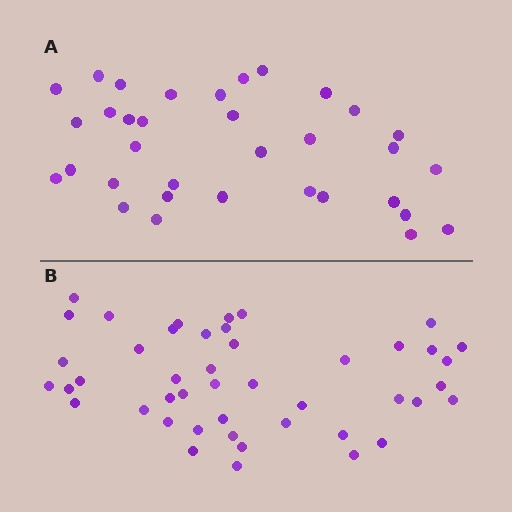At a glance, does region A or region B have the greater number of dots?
Region B (the bottom region) has more dots.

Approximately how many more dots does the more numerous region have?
Region B has roughly 12 or so more dots than region A.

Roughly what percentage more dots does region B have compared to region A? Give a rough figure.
About 30% more.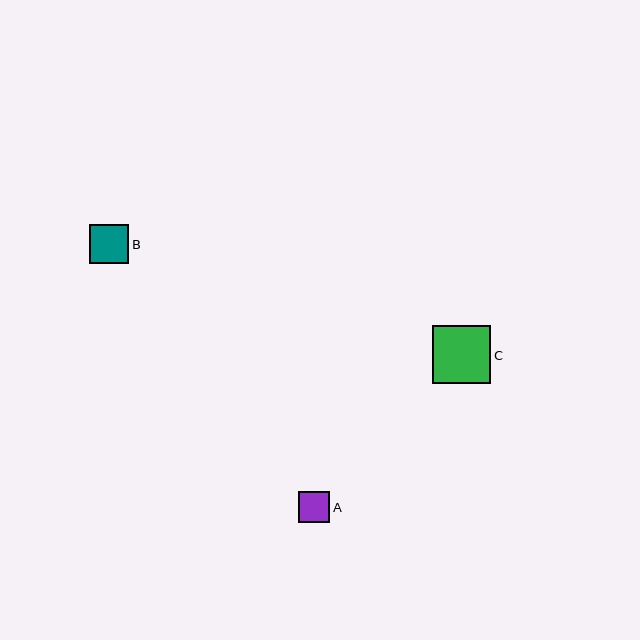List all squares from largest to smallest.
From largest to smallest: C, B, A.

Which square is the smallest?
Square A is the smallest with a size of approximately 32 pixels.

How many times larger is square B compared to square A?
Square B is approximately 1.3 times the size of square A.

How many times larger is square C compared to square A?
Square C is approximately 1.8 times the size of square A.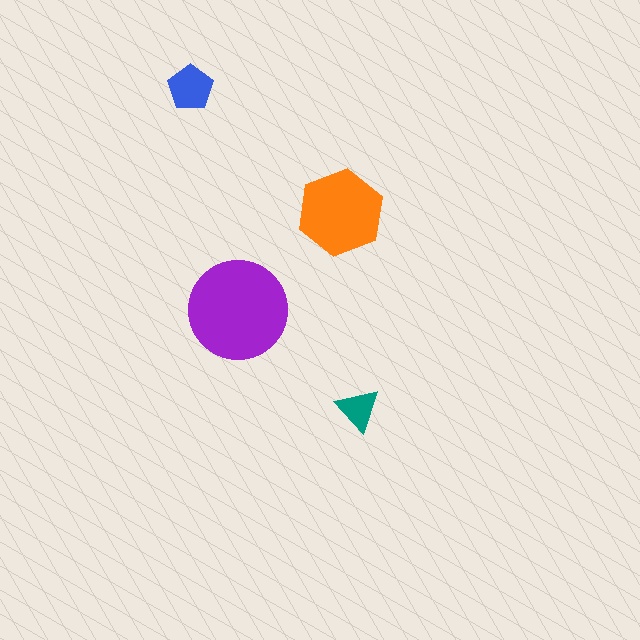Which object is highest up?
The blue pentagon is topmost.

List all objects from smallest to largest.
The teal triangle, the blue pentagon, the orange hexagon, the purple circle.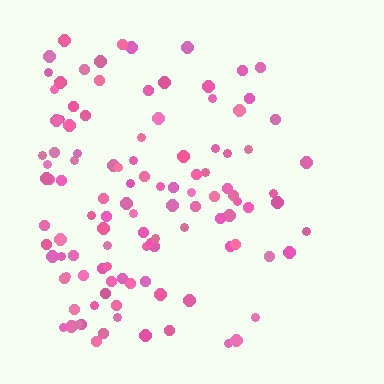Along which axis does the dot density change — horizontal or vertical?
Horizontal.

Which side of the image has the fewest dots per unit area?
The right.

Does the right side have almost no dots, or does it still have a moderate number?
Still a moderate number, just noticeably fewer than the left.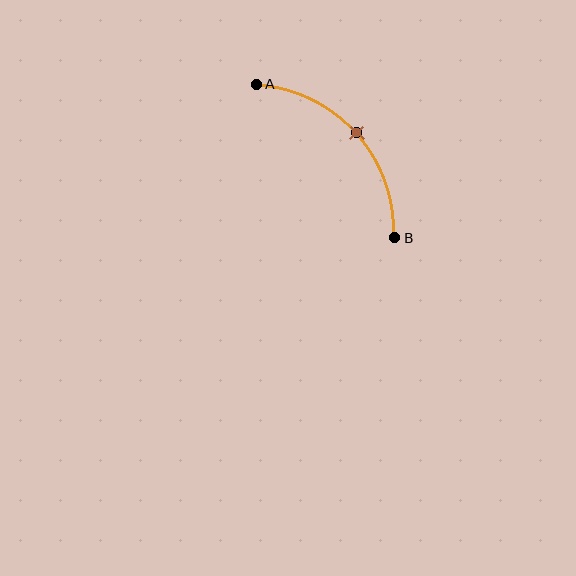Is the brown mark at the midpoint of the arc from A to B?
Yes. The brown mark lies on the arc at equal arc-length from both A and B — it is the arc midpoint.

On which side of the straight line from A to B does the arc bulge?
The arc bulges above and to the right of the straight line connecting A and B.